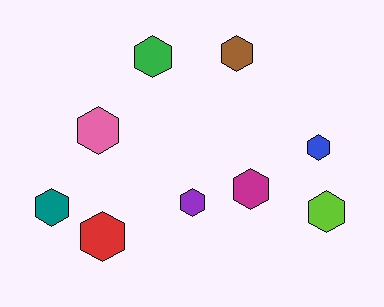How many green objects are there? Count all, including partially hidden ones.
There is 1 green object.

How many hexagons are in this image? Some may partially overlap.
There are 9 hexagons.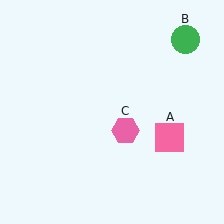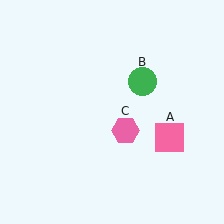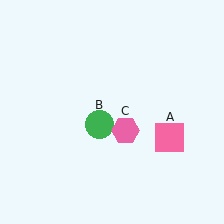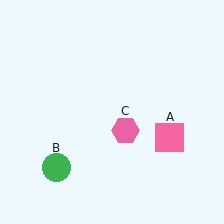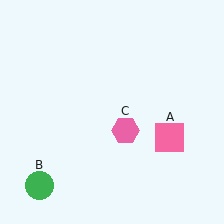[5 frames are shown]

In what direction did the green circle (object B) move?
The green circle (object B) moved down and to the left.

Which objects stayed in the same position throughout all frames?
Pink square (object A) and pink hexagon (object C) remained stationary.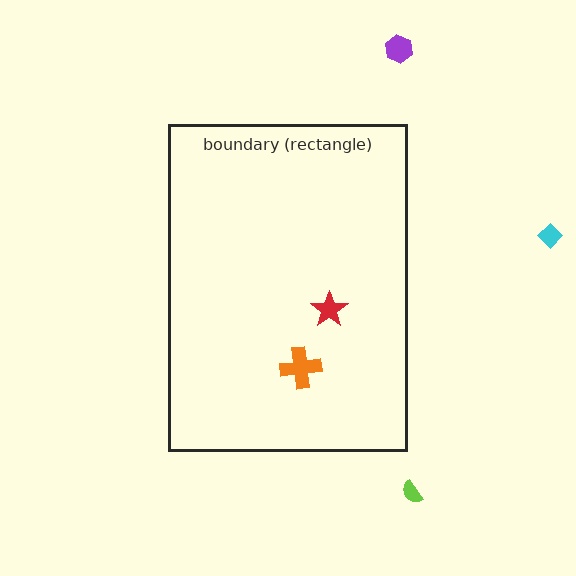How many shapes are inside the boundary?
2 inside, 3 outside.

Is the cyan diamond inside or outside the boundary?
Outside.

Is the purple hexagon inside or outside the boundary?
Outside.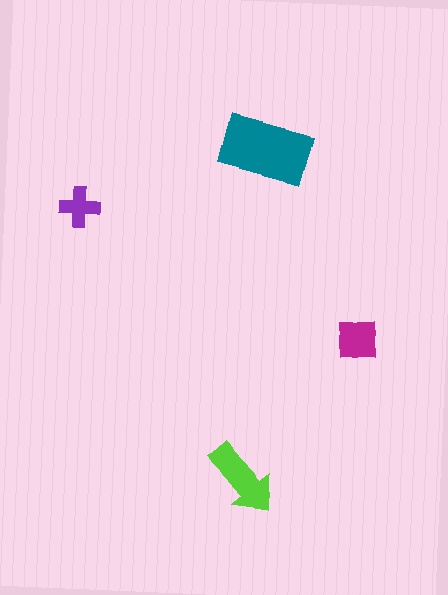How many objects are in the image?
There are 4 objects in the image.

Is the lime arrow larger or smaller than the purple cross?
Larger.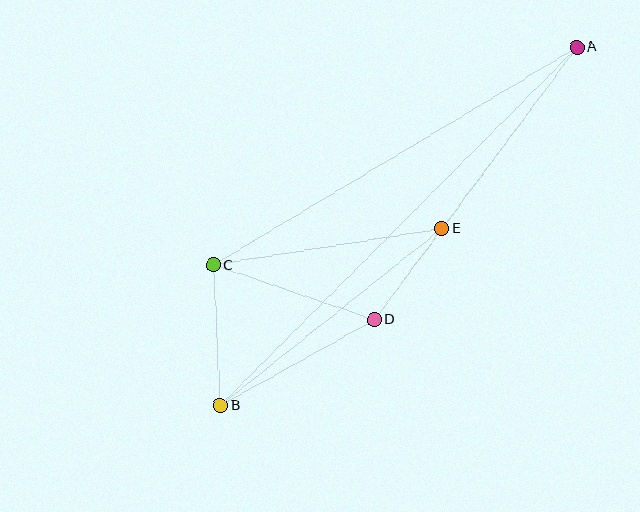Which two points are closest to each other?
Points D and E are closest to each other.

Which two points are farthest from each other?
Points A and B are farthest from each other.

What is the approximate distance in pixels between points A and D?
The distance between A and D is approximately 340 pixels.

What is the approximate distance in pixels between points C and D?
The distance between C and D is approximately 170 pixels.